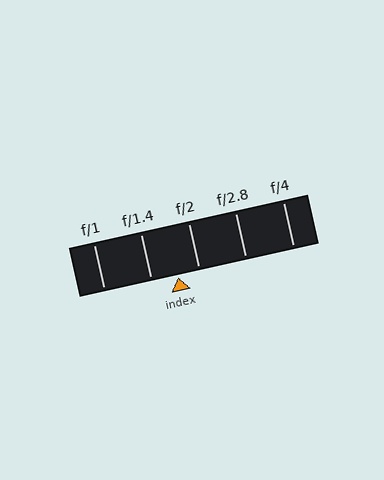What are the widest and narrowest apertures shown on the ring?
The widest aperture shown is f/1 and the narrowest is f/4.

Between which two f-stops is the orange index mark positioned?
The index mark is between f/1.4 and f/2.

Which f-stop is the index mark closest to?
The index mark is closest to f/2.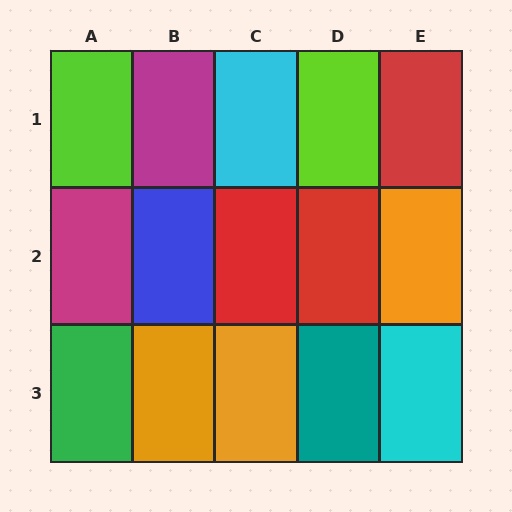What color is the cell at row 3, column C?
Orange.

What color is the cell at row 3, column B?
Orange.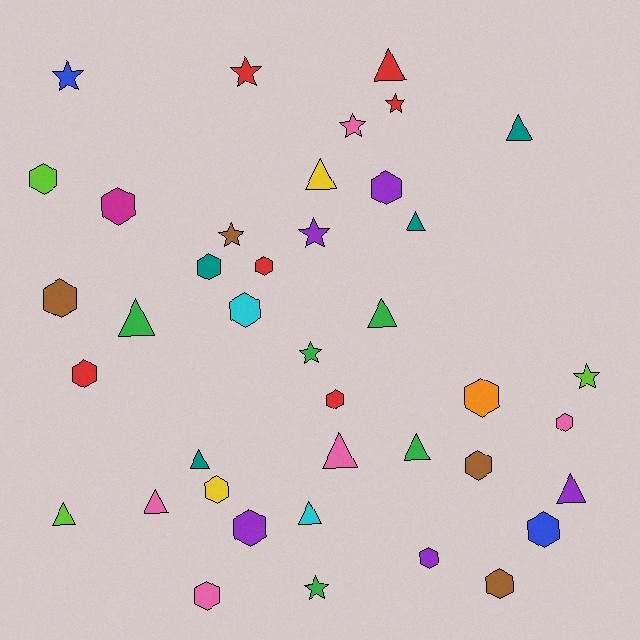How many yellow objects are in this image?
There are 2 yellow objects.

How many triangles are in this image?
There are 13 triangles.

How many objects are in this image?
There are 40 objects.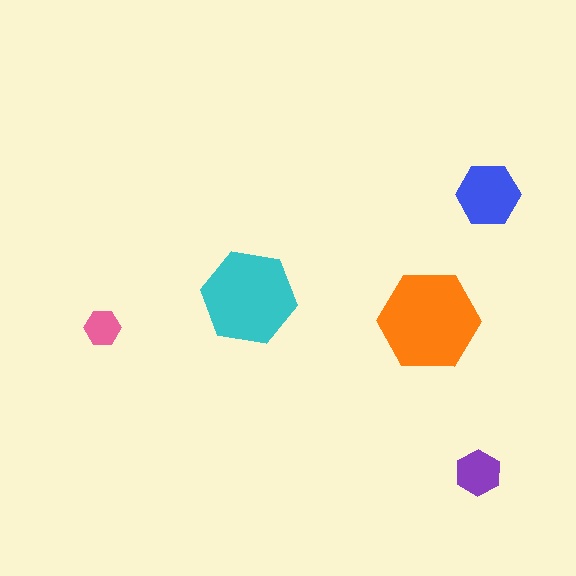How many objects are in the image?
There are 5 objects in the image.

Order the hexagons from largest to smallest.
the orange one, the cyan one, the blue one, the purple one, the pink one.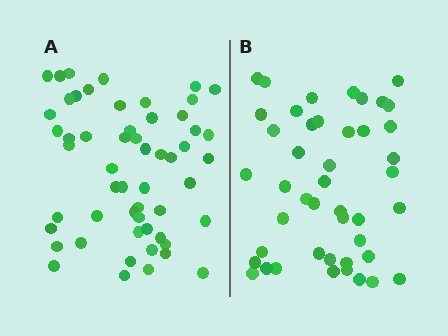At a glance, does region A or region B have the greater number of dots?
Region A (the left region) has more dots.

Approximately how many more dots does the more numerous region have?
Region A has roughly 10 or so more dots than region B.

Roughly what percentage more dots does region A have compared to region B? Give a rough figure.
About 20% more.